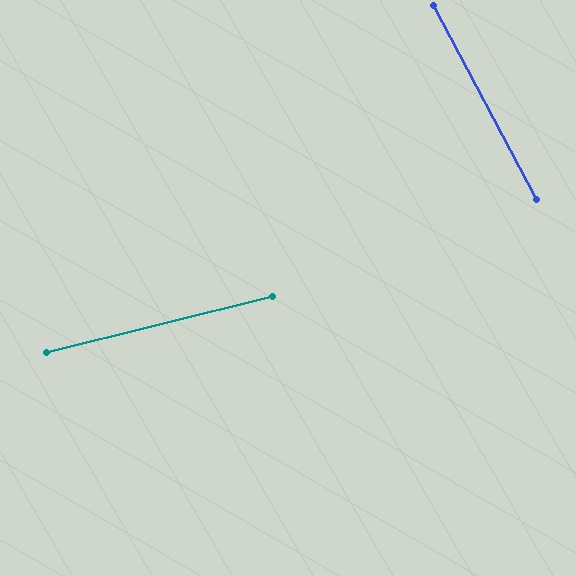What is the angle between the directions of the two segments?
Approximately 76 degrees.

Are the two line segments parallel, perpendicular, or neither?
Neither parallel nor perpendicular — they differ by about 76°.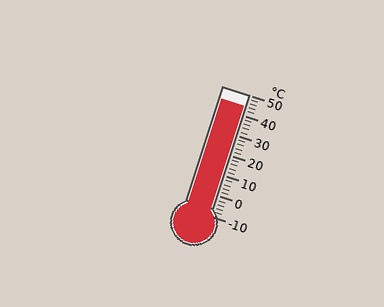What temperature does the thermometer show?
The thermometer shows approximately 44°C.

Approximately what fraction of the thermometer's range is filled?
The thermometer is filled to approximately 90% of its range.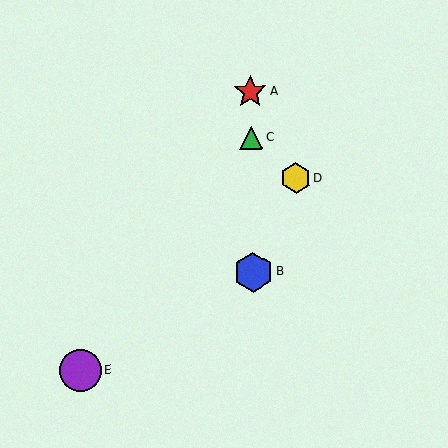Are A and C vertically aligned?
Yes, both are at x≈250.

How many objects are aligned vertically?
3 objects (A, B, C) are aligned vertically.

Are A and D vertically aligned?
No, A is at x≈250 and D is at x≈296.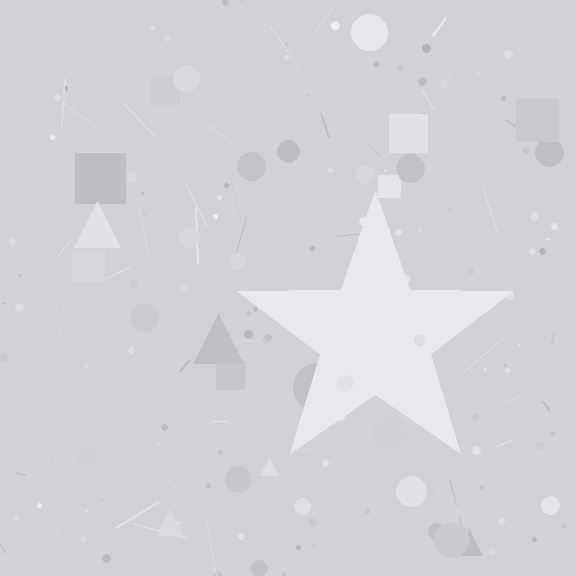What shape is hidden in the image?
A star is hidden in the image.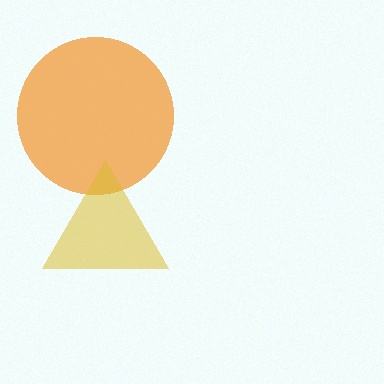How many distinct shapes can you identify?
There are 2 distinct shapes: an orange circle, a yellow triangle.